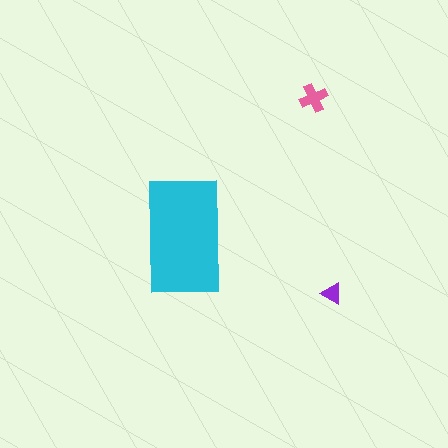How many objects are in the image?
There are 3 objects in the image.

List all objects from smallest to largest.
The purple triangle, the pink cross, the cyan rectangle.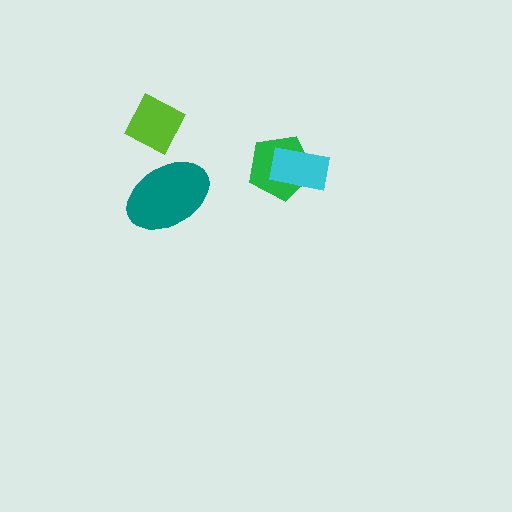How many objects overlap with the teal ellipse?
0 objects overlap with the teal ellipse.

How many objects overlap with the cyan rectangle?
1 object overlaps with the cyan rectangle.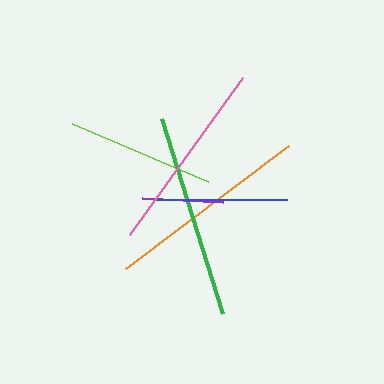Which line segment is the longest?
The green line is the longest at approximately 205 pixels.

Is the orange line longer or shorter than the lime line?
The orange line is longer than the lime line.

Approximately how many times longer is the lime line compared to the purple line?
The lime line is approximately 1.8 times the length of the purple line.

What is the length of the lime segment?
The lime segment is approximately 147 pixels long.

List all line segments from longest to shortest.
From longest to shortest: green, orange, pink, lime, blue, purple.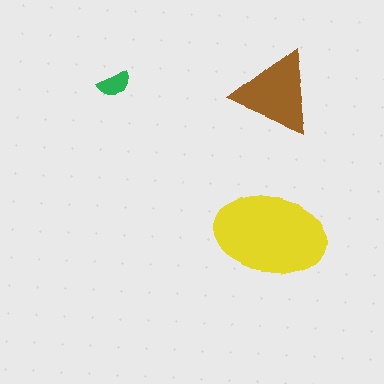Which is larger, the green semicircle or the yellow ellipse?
The yellow ellipse.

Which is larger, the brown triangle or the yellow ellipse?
The yellow ellipse.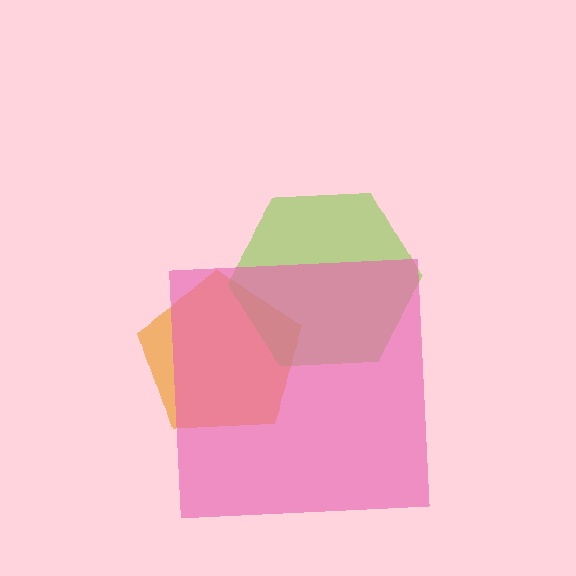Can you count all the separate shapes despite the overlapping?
Yes, there are 3 separate shapes.